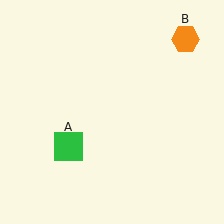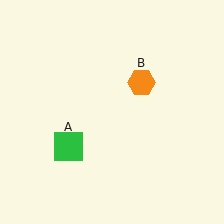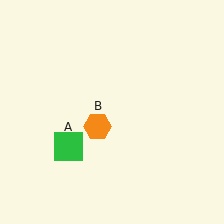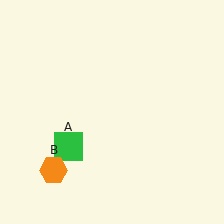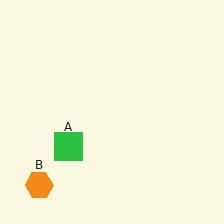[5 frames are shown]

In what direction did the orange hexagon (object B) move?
The orange hexagon (object B) moved down and to the left.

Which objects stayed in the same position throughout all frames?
Green square (object A) remained stationary.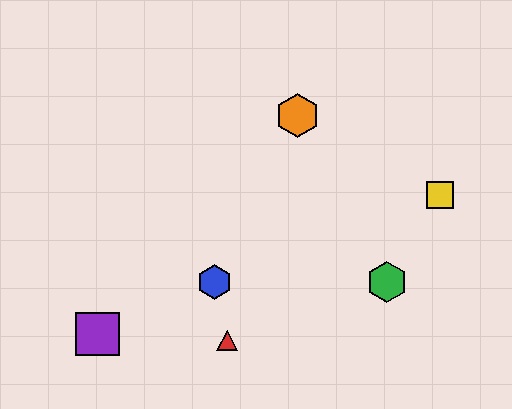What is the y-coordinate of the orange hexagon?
The orange hexagon is at y≈116.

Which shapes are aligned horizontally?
The blue hexagon, the green hexagon are aligned horizontally.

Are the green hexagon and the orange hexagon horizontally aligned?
No, the green hexagon is at y≈282 and the orange hexagon is at y≈116.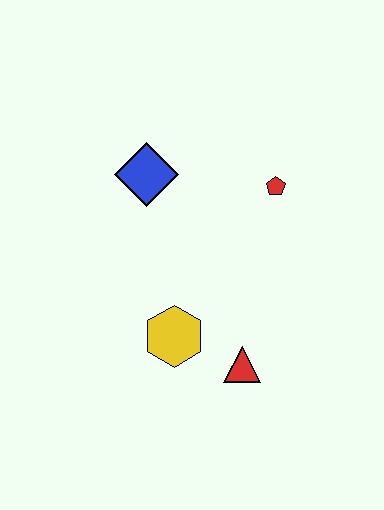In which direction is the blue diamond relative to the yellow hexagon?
The blue diamond is above the yellow hexagon.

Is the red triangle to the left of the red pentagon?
Yes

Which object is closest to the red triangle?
The yellow hexagon is closest to the red triangle.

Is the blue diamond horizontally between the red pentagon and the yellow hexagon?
No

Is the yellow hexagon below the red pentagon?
Yes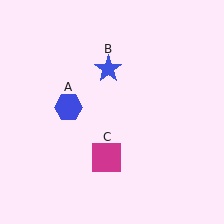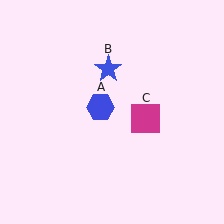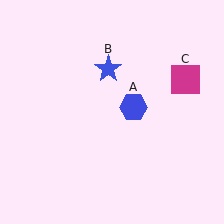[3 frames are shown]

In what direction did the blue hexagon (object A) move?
The blue hexagon (object A) moved right.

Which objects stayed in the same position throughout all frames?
Blue star (object B) remained stationary.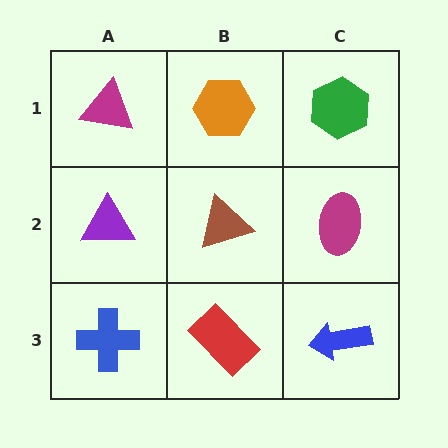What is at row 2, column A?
A purple triangle.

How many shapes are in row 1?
3 shapes.